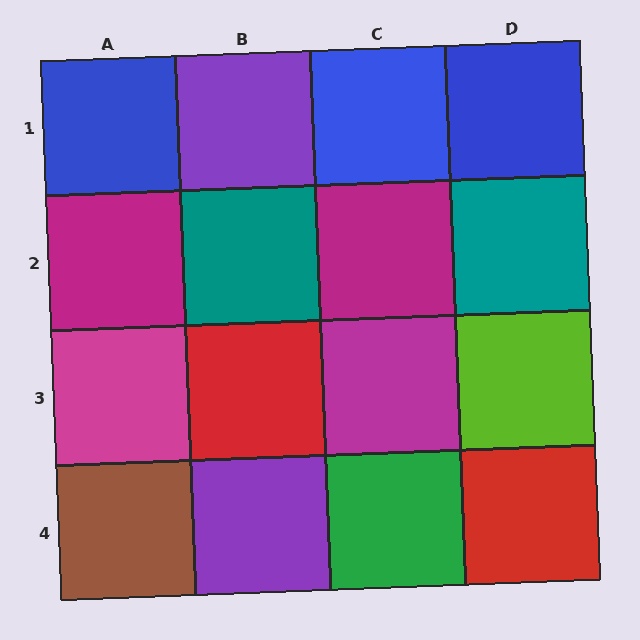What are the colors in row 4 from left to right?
Brown, purple, green, red.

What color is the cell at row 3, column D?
Lime.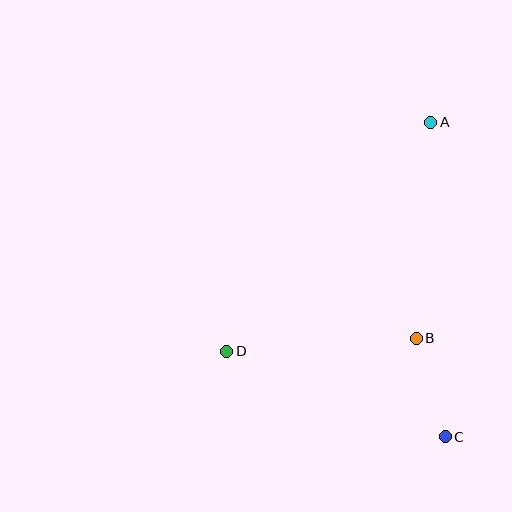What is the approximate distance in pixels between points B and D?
The distance between B and D is approximately 190 pixels.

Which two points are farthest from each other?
Points A and C are farthest from each other.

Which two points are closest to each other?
Points B and C are closest to each other.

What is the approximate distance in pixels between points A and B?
The distance between A and B is approximately 217 pixels.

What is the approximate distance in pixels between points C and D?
The distance between C and D is approximately 235 pixels.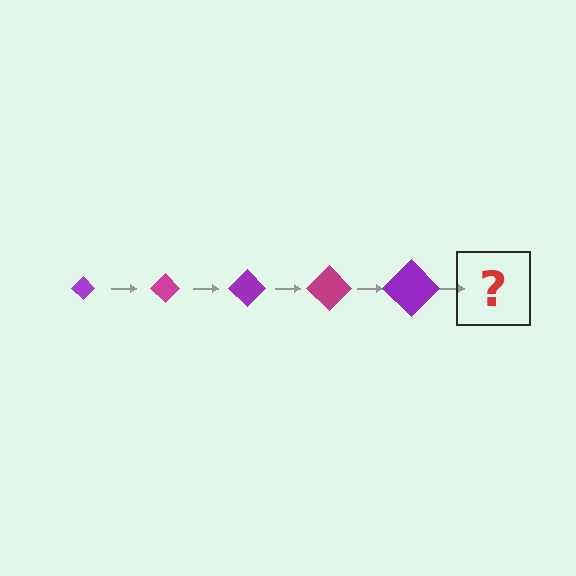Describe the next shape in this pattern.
It should be a magenta diamond, larger than the previous one.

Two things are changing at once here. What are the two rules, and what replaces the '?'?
The two rules are that the diamond grows larger each step and the color cycles through purple and magenta. The '?' should be a magenta diamond, larger than the previous one.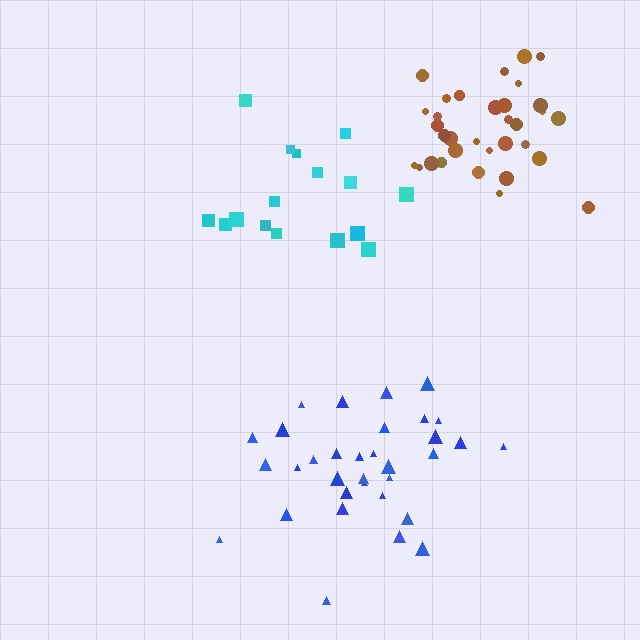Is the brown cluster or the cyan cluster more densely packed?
Brown.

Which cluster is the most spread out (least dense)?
Cyan.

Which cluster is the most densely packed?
Brown.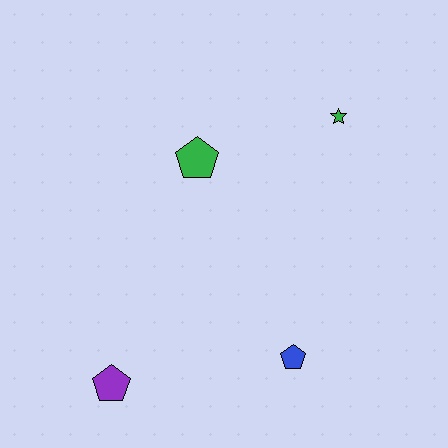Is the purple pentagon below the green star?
Yes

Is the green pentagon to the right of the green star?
No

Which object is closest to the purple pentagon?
The blue pentagon is closest to the purple pentagon.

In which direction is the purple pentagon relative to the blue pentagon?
The purple pentagon is to the left of the blue pentagon.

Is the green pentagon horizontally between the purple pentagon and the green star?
Yes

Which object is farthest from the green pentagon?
The purple pentagon is farthest from the green pentagon.